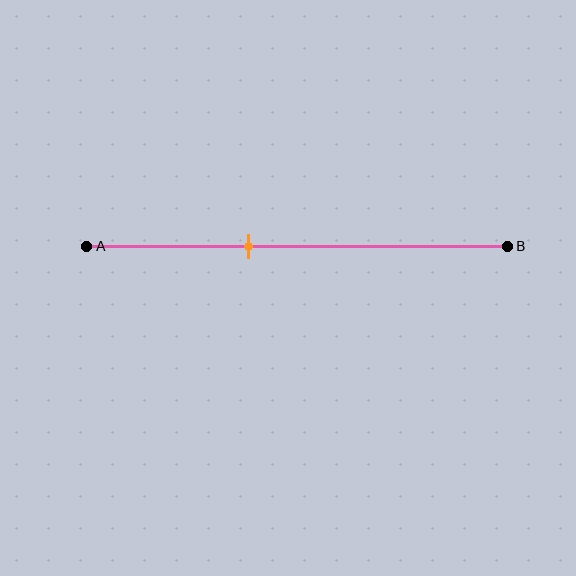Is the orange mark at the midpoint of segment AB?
No, the mark is at about 40% from A, not at the 50% midpoint.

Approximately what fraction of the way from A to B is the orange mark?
The orange mark is approximately 40% of the way from A to B.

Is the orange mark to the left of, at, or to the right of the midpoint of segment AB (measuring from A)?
The orange mark is to the left of the midpoint of segment AB.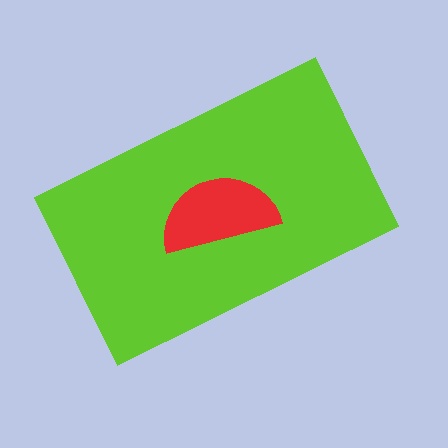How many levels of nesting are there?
2.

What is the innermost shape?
The red semicircle.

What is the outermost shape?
The lime rectangle.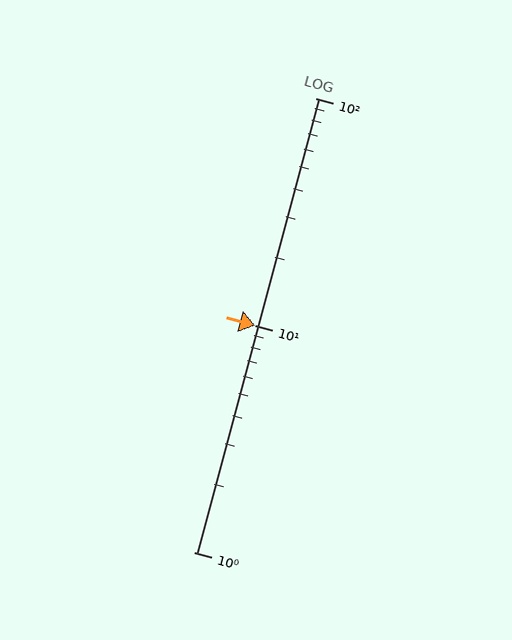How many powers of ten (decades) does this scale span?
The scale spans 2 decades, from 1 to 100.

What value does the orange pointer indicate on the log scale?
The pointer indicates approximately 10.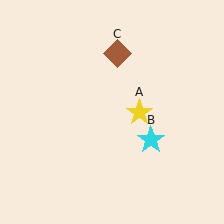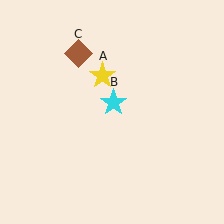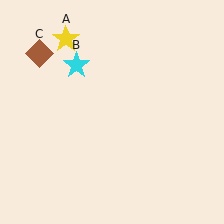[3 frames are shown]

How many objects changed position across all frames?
3 objects changed position: yellow star (object A), cyan star (object B), brown diamond (object C).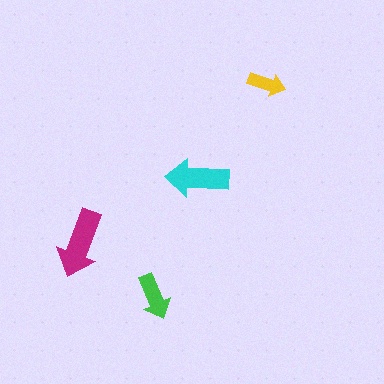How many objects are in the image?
There are 4 objects in the image.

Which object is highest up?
The yellow arrow is topmost.